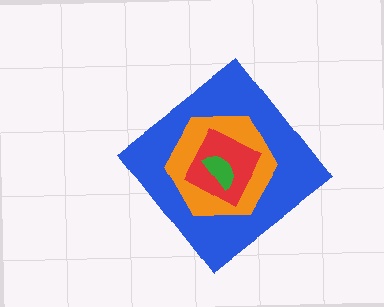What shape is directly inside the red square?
The green semicircle.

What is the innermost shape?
The green semicircle.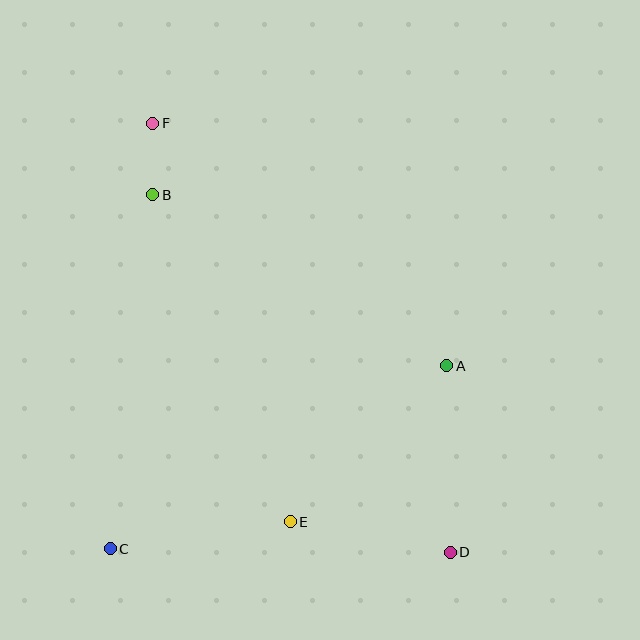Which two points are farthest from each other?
Points D and F are farthest from each other.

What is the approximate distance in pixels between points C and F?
The distance between C and F is approximately 428 pixels.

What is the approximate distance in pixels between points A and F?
The distance between A and F is approximately 381 pixels.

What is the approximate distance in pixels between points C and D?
The distance between C and D is approximately 340 pixels.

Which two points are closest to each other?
Points B and F are closest to each other.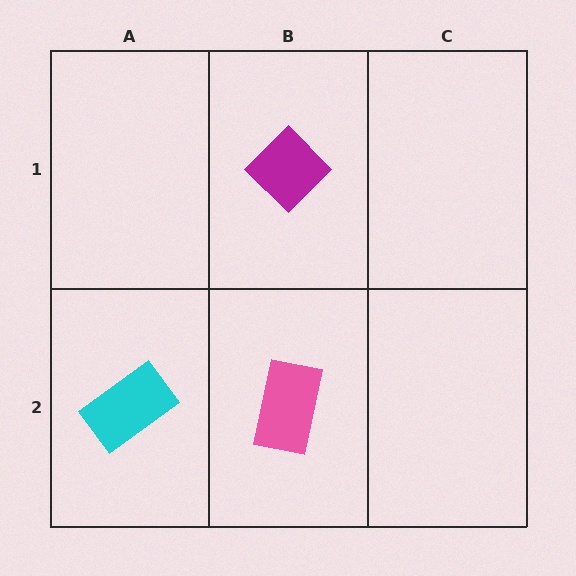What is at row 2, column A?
A cyan rectangle.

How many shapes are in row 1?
1 shape.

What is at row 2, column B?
A pink rectangle.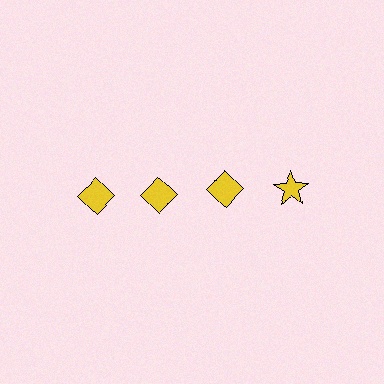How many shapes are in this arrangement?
There are 4 shapes arranged in a grid pattern.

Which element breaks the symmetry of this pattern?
The yellow star in the top row, second from right column breaks the symmetry. All other shapes are yellow diamonds.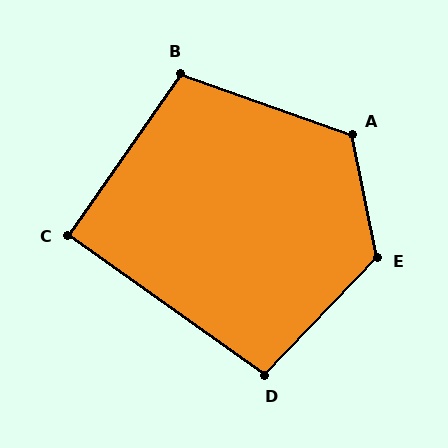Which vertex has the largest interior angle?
E, at approximately 125 degrees.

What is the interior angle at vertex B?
Approximately 105 degrees (obtuse).